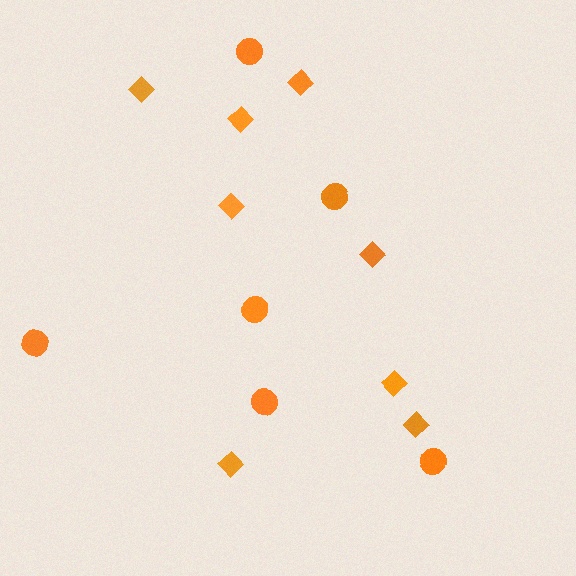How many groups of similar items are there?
There are 2 groups: one group of diamonds (8) and one group of circles (6).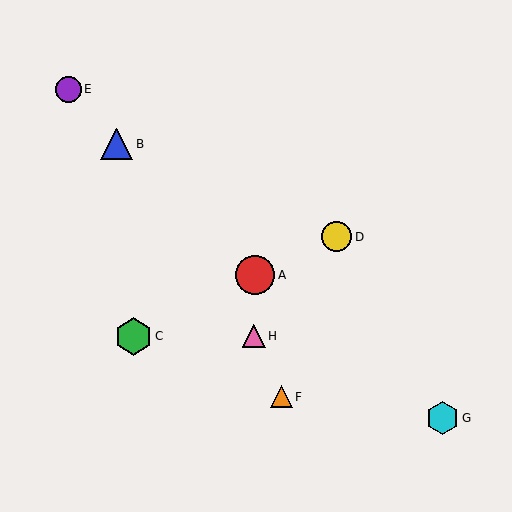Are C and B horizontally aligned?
No, C is at y≈336 and B is at y≈144.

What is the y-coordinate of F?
Object F is at y≈397.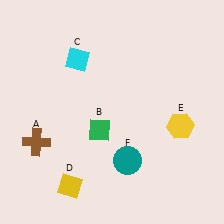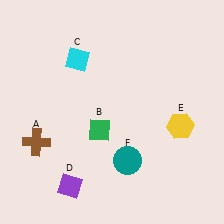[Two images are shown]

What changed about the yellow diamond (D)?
In Image 1, D is yellow. In Image 2, it changed to purple.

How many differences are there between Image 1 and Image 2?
There is 1 difference between the two images.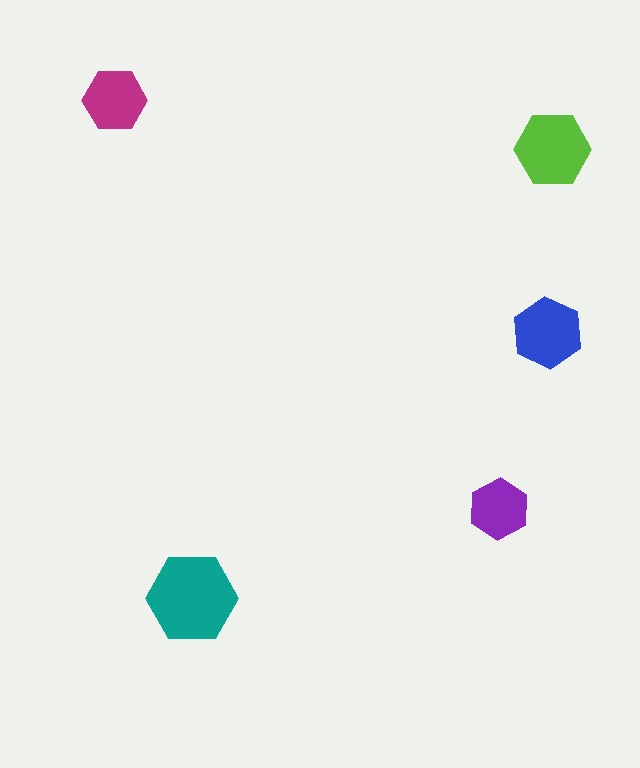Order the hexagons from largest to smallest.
the teal one, the lime one, the blue one, the magenta one, the purple one.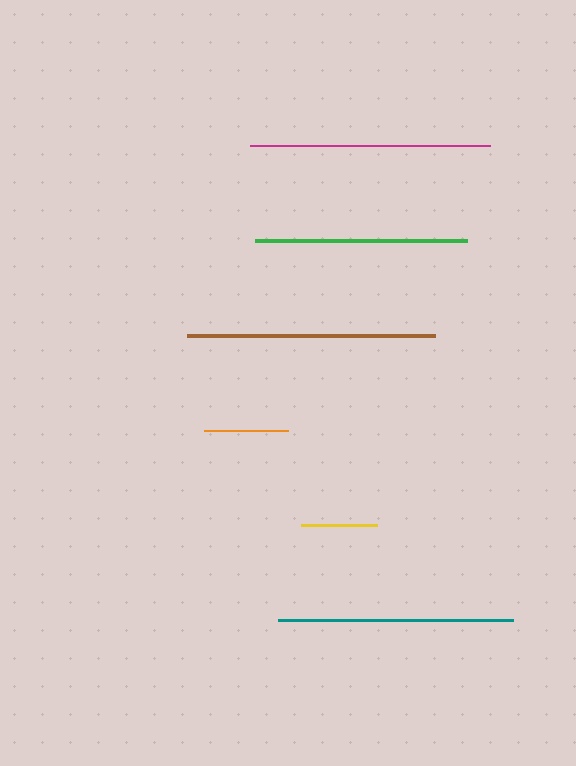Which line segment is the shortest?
The yellow line is the shortest at approximately 75 pixels.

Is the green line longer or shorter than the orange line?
The green line is longer than the orange line.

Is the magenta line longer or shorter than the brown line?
The brown line is longer than the magenta line.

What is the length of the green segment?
The green segment is approximately 212 pixels long.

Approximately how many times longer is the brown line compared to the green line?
The brown line is approximately 1.2 times the length of the green line.